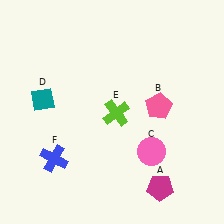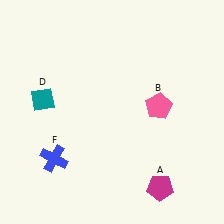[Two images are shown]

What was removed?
The pink circle (C), the lime cross (E) were removed in Image 2.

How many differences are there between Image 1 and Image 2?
There are 2 differences between the two images.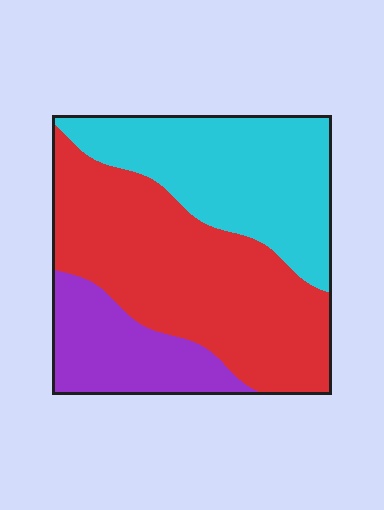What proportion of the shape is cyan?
Cyan takes up about one third (1/3) of the shape.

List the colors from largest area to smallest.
From largest to smallest: red, cyan, purple.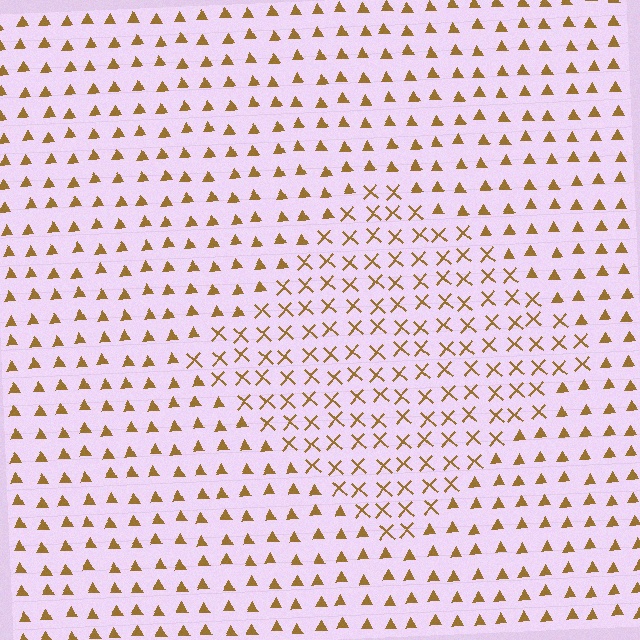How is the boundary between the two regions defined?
The boundary is defined by a change in element shape: X marks inside vs. triangles outside. All elements share the same color and spacing.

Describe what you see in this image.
The image is filled with small brown elements arranged in a uniform grid. A diamond-shaped region contains X marks, while the surrounding area contains triangles. The boundary is defined purely by the change in element shape.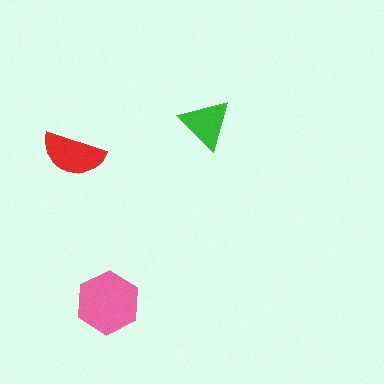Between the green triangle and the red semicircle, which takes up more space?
The red semicircle.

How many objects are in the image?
There are 3 objects in the image.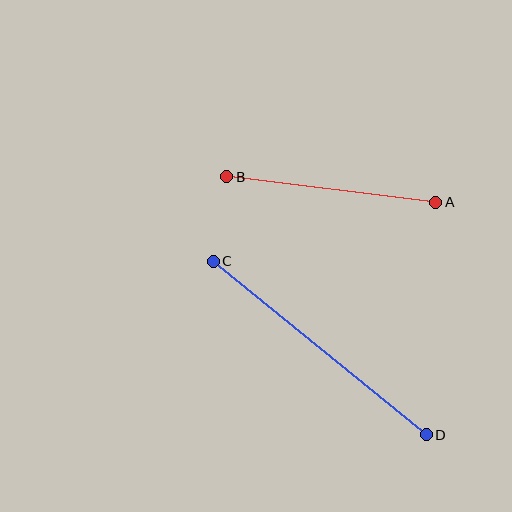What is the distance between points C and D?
The distance is approximately 275 pixels.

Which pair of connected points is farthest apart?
Points C and D are farthest apart.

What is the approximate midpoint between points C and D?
The midpoint is at approximately (320, 348) pixels.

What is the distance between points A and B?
The distance is approximately 210 pixels.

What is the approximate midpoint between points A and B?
The midpoint is at approximately (331, 189) pixels.